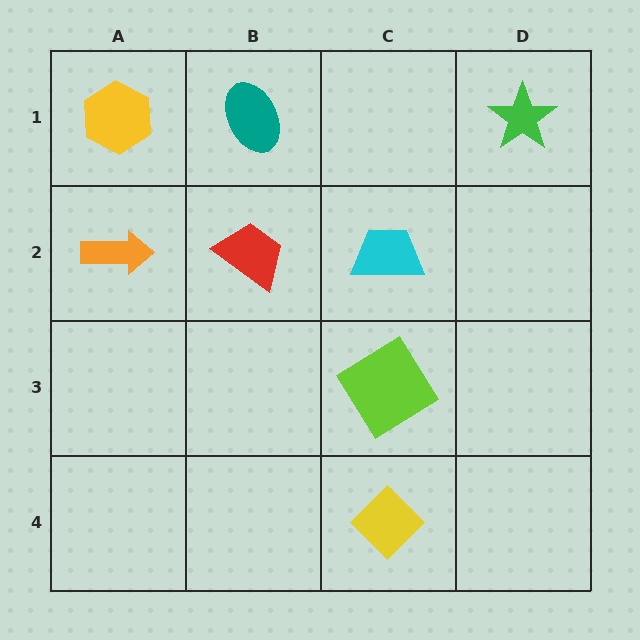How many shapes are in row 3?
1 shape.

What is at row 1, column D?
A green star.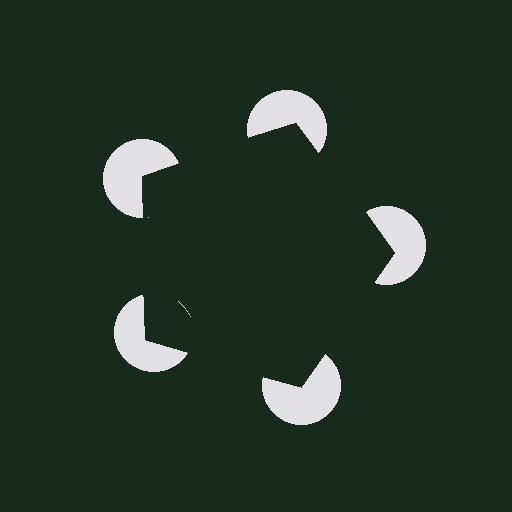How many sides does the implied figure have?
5 sides.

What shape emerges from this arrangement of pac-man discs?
An illusory pentagon — its edges are inferred from the aligned wedge cuts in the pac-man discs, not physically drawn.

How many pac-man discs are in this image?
There are 5 — one at each vertex of the illusory pentagon.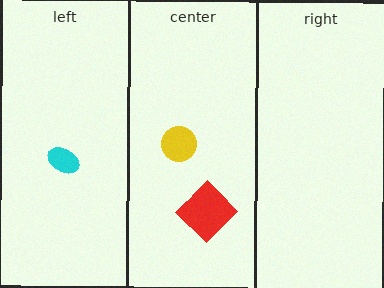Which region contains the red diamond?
The center region.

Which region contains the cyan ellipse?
The left region.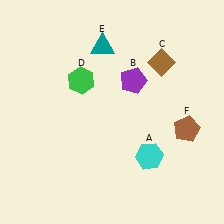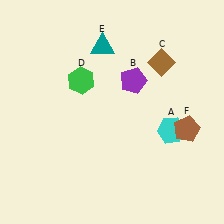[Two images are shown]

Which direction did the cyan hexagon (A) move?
The cyan hexagon (A) moved up.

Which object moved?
The cyan hexagon (A) moved up.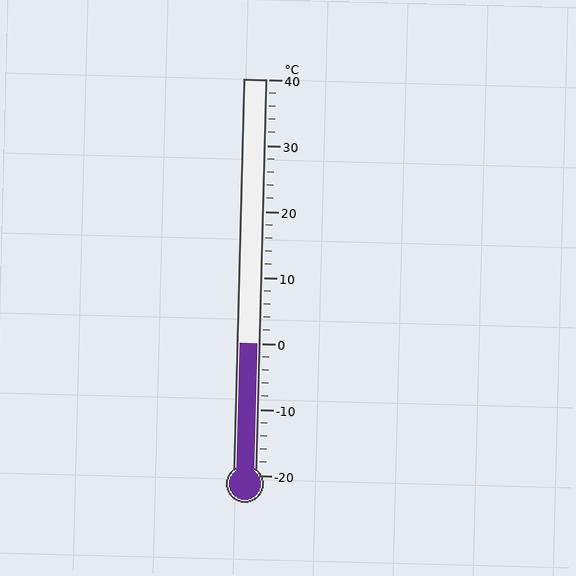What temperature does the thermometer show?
The thermometer shows approximately 0°C.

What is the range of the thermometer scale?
The thermometer scale ranges from -20°C to 40°C.